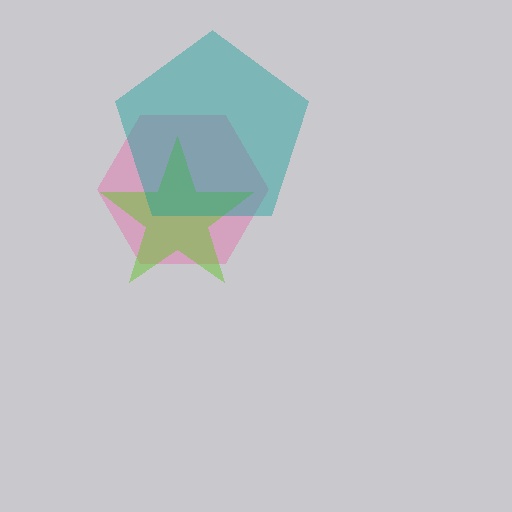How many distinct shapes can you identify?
There are 3 distinct shapes: a pink hexagon, a lime star, a teal pentagon.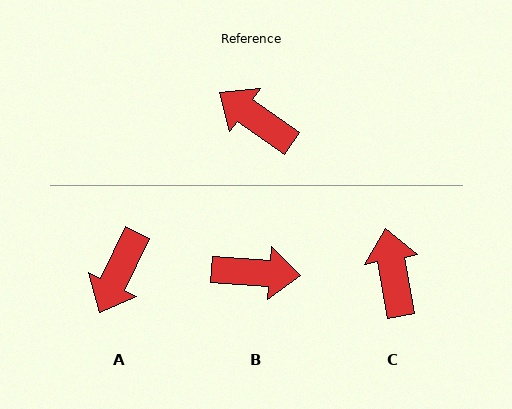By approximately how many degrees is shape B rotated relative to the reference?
Approximately 149 degrees clockwise.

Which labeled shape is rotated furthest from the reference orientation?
B, about 149 degrees away.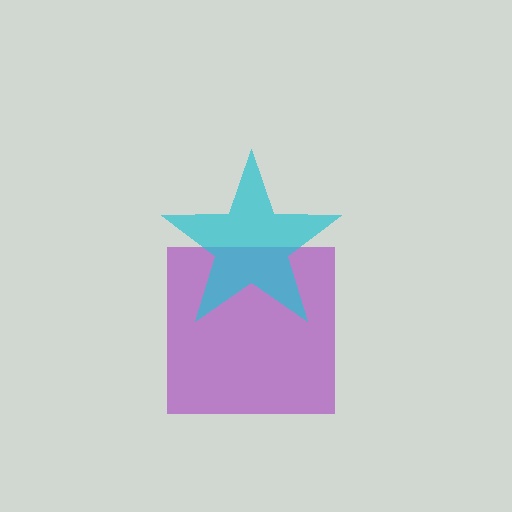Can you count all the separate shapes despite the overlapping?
Yes, there are 2 separate shapes.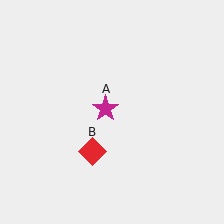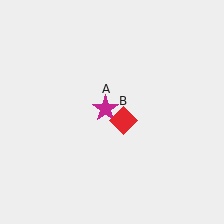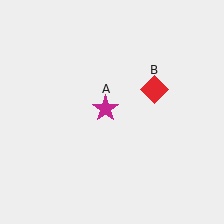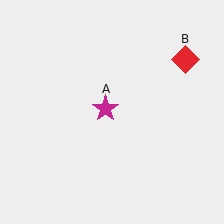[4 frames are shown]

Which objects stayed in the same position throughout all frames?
Magenta star (object A) remained stationary.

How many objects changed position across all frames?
1 object changed position: red diamond (object B).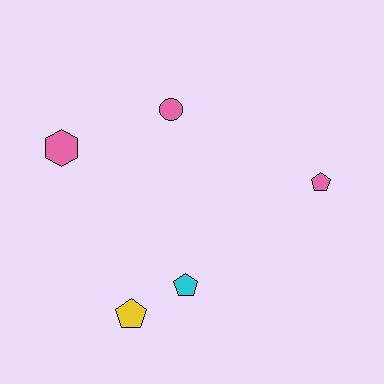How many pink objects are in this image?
There are 3 pink objects.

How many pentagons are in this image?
There are 3 pentagons.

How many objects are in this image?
There are 5 objects.